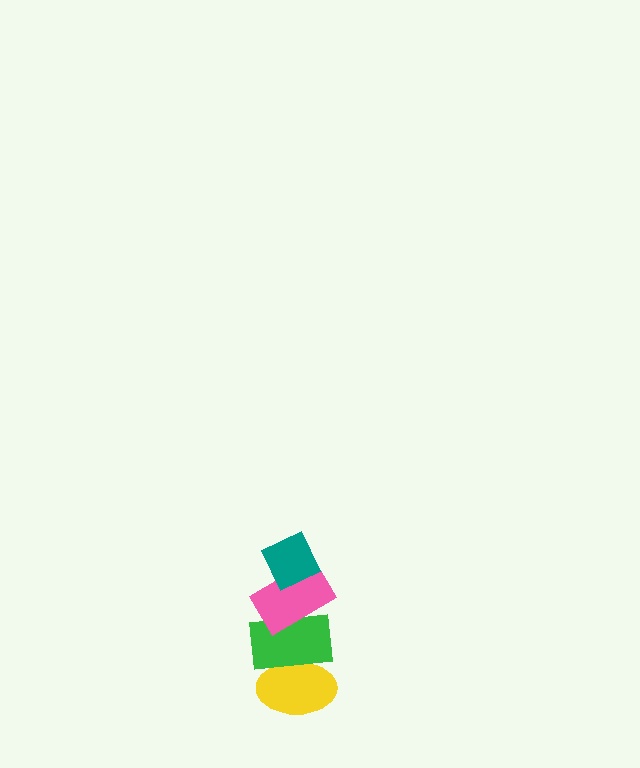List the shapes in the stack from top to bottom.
From top to bottom: the teal diamond, the pink rectangle, the green rectangle, the yellow ellipse.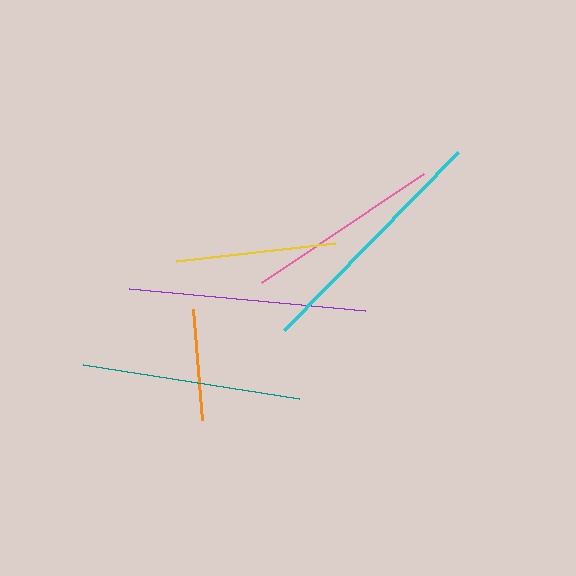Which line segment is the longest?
The cyan line is the longest at approximately 249 pixels.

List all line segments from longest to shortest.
From longest to shortest: cyan, purple, teal, pink, yellow, orange.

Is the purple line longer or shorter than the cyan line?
The cyan line is longer than the purple line.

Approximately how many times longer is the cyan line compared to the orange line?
The cyan line is approximately 2.2 times the length of the orange line.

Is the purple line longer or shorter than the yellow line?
The purple line is longer than the yellow line.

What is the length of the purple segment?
The purple segment is approximately 237 pixels long.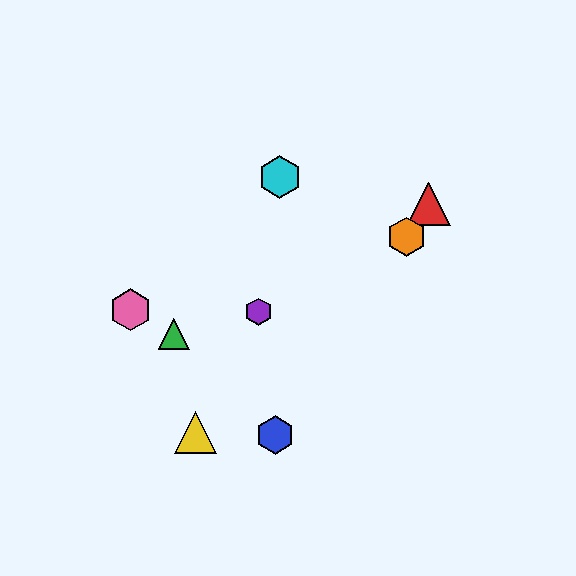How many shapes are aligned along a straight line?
3 shapes (the red triangle, the blue hexagon, the orange hexagon) are aligned along a straight line.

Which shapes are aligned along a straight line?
The red triangle, the blue hexagon, the orange hexagon are aligned along a straight line.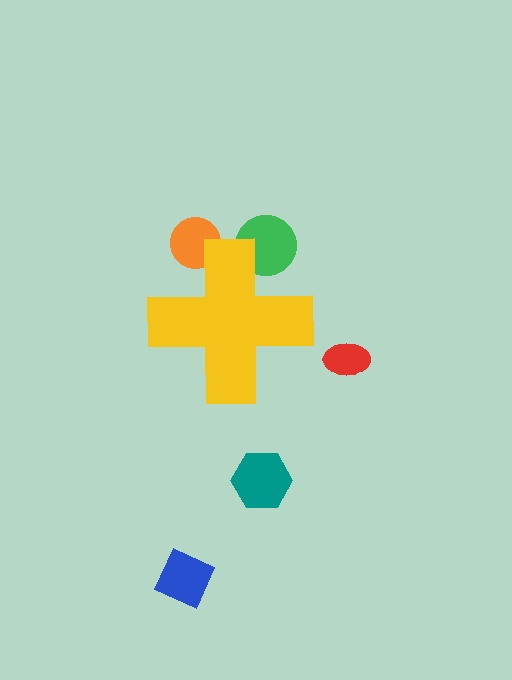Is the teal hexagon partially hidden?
No, the teal hexagon is fully visible.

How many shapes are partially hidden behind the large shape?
2 shapes are partially hidden.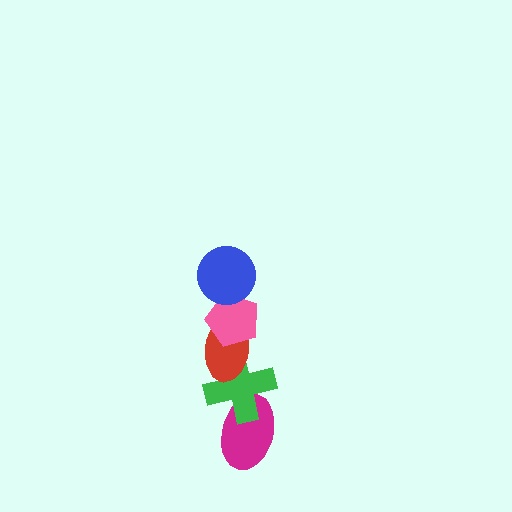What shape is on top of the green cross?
The red ellipse is on top of the green cross.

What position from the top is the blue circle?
The blue circle is 1st from the top.